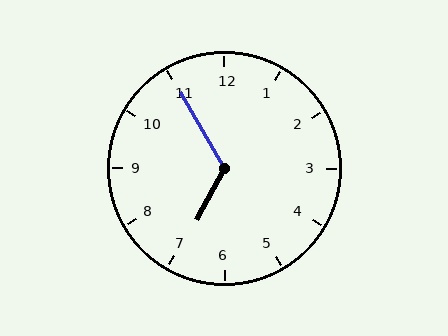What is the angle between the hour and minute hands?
Approximately 122 degrees.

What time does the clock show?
6:55.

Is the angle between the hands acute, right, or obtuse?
It is obtuse.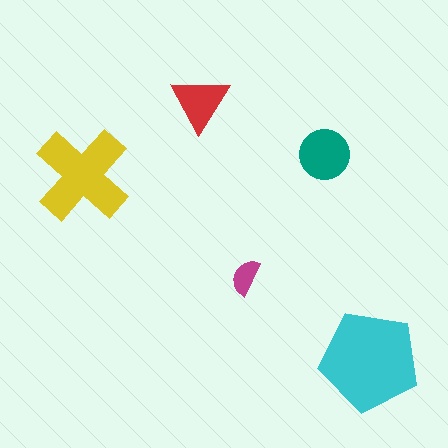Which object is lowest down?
The cyan pentagon is bottommost.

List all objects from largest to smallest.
The cyan pentagon, the yellow cross, the teal circle, the red triangle, the magenta semicircle.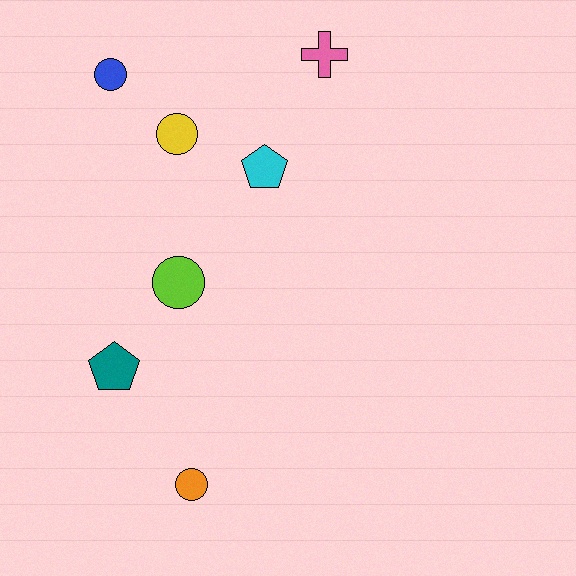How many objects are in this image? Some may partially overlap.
There are 7 objects.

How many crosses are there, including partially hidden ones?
There is 1 cross.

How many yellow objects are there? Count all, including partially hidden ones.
There is 1 yellow object.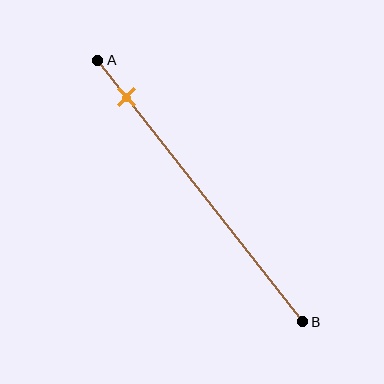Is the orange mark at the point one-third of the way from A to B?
No, the mark is at about 15% from A, not at the 33% one-third point.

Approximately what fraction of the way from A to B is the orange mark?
The orange mark is approximately 15% of the way from A to B.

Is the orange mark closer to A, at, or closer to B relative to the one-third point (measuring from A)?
The orange mark is closer to point A than the one-third point of segment AB.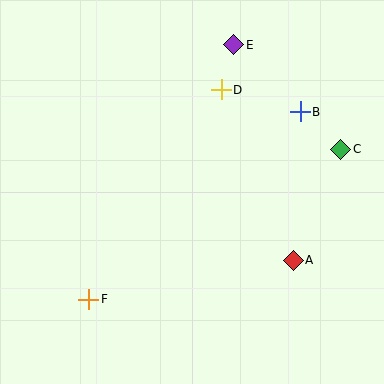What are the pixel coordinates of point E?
Point E is at (234, 45).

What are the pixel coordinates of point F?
Point F is at (89, 299).